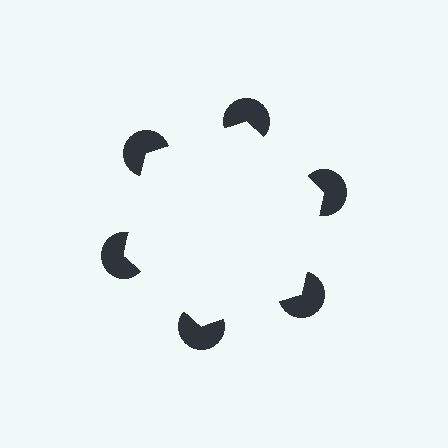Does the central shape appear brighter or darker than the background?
It typically appears slightly brighter than the background, even though no actual brightness change is drawn.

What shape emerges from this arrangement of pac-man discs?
An illusory hexagon — its edges are inferred from the aligned wedge cuts in the pac-man discs, not physically drawn.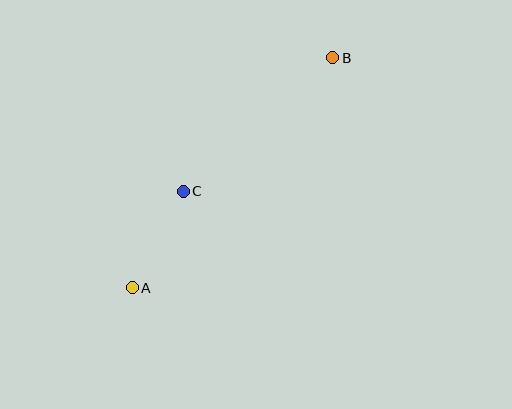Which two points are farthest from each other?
Points A and B are farthest from each other.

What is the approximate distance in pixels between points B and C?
The distance between B and C is approximately 200 pixels.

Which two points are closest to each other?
Points A and C are closest to each other.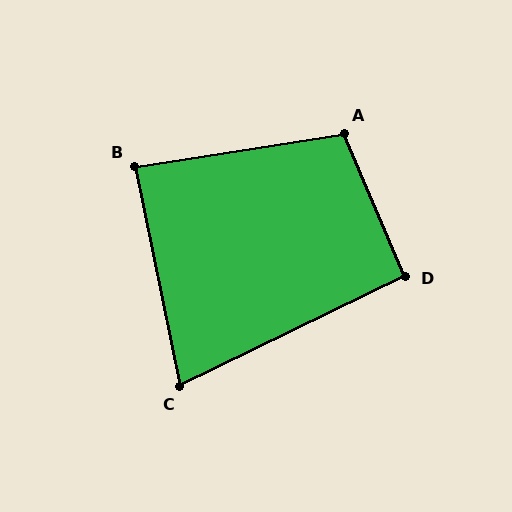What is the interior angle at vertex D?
Approximately 93 degrees (approximately right).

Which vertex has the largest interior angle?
A, at approximately 104 degrees.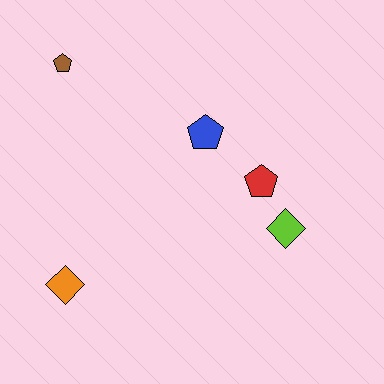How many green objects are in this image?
There are no green objects.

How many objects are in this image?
There are 5 objects.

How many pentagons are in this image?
There are 3 pentagons.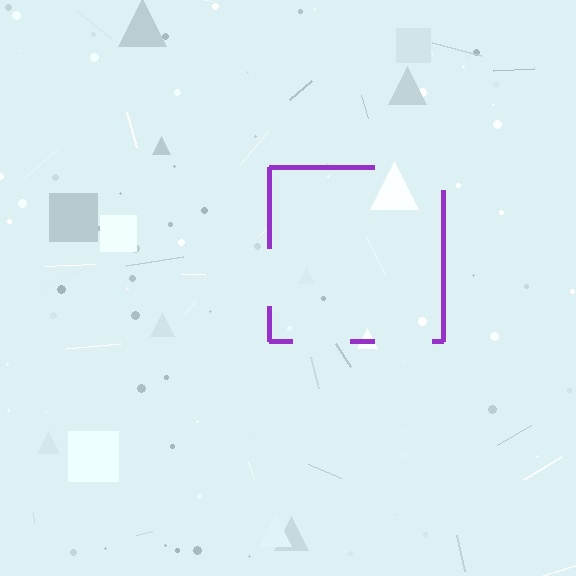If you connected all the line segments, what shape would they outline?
They would outline a square.